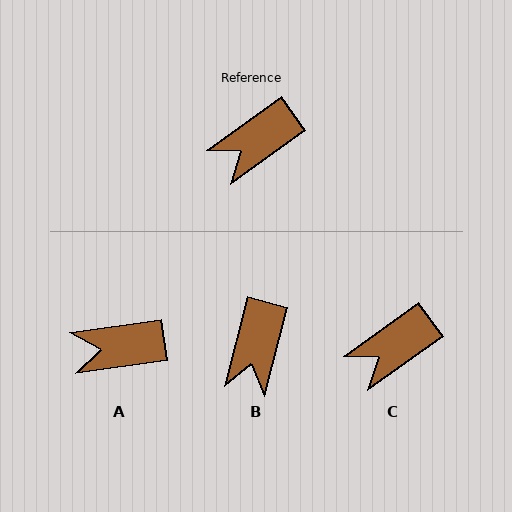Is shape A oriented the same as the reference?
No, it is off by about 27 degrees.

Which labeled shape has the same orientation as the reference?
C.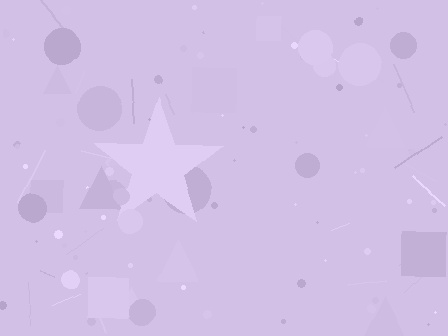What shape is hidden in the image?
A star is hidden in the image.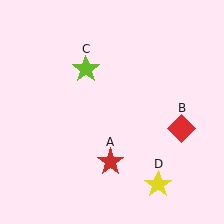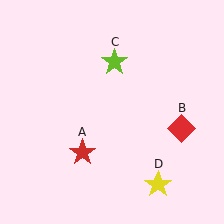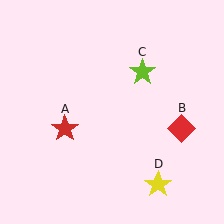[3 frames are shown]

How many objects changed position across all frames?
2 objects changed position: red star (object A), lime star (object C).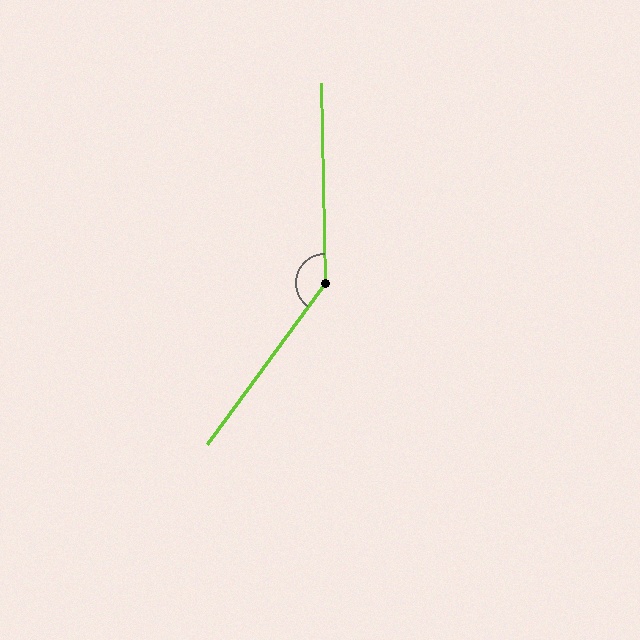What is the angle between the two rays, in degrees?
Approximately 143 degrees.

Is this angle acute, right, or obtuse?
It is obtuse.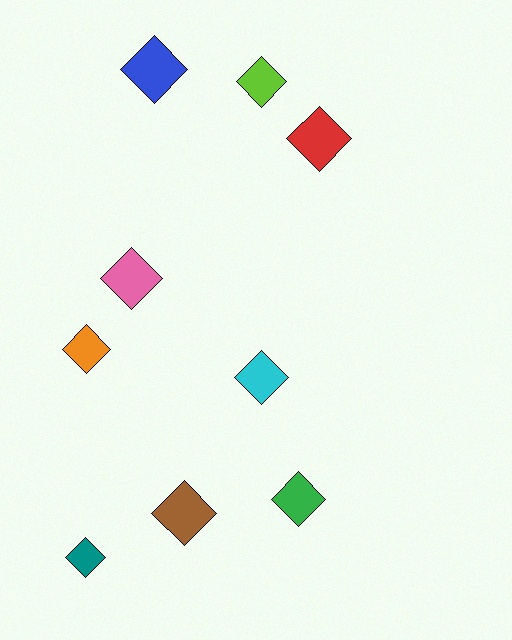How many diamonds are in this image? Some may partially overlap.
There are 9 diamonds.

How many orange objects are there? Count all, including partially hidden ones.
There is 1 orange object.